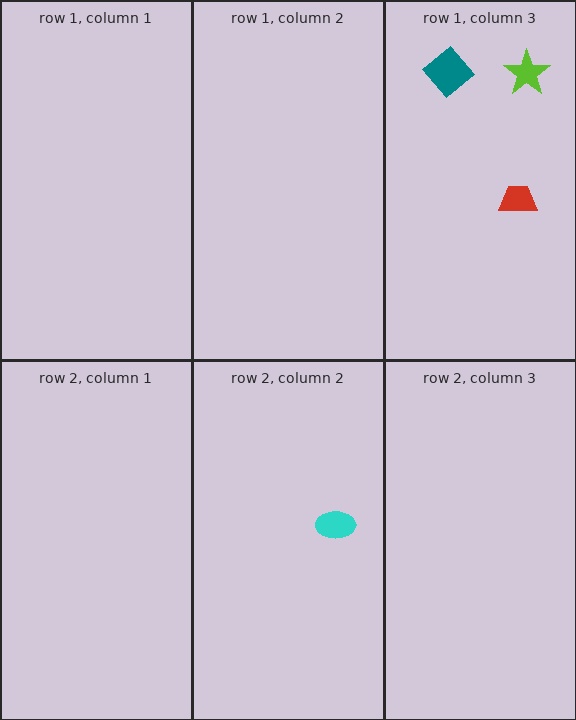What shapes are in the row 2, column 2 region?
The cyan ellipse.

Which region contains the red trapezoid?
The row 1, column 3 region.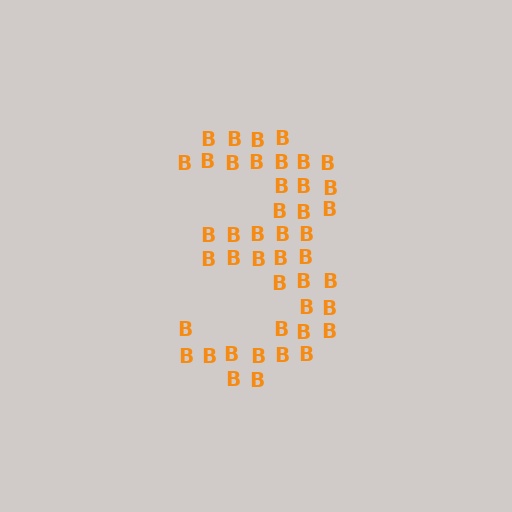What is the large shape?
The large shape is the digit 3.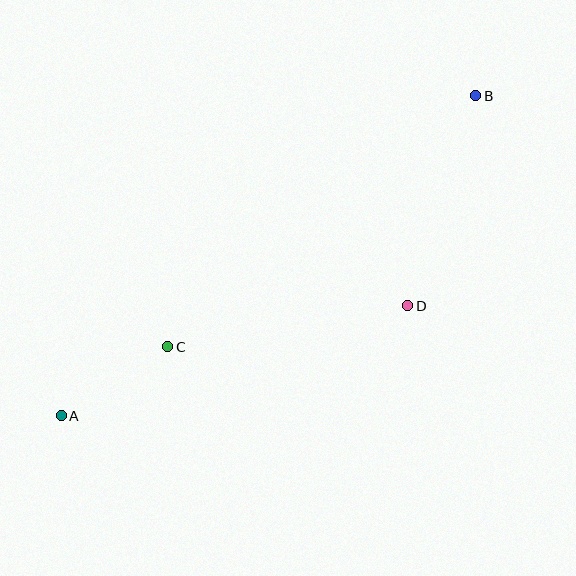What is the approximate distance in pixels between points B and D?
The distance between B and D is approximately 221 pixels.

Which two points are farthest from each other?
Points A and B are farthest from each other.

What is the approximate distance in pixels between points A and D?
The distance between A and D is approximately 363 pixels.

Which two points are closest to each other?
Points A and C are closest to each other.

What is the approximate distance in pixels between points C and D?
The distance between C and D is approximately 243 pixels.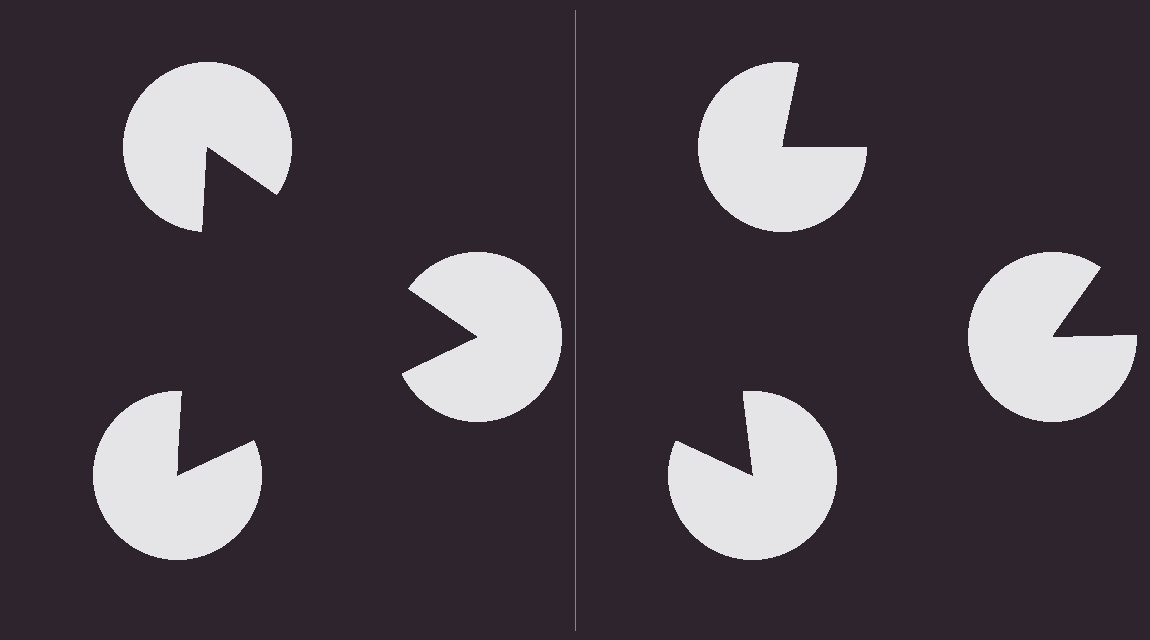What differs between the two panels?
The pac-man discs are positioned identically on both sides; only the wedge orientations differ. On the left they align to a triangle; on the right they are misaligned.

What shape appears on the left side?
An illusory triangle.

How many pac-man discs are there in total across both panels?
6 — 3 on each side.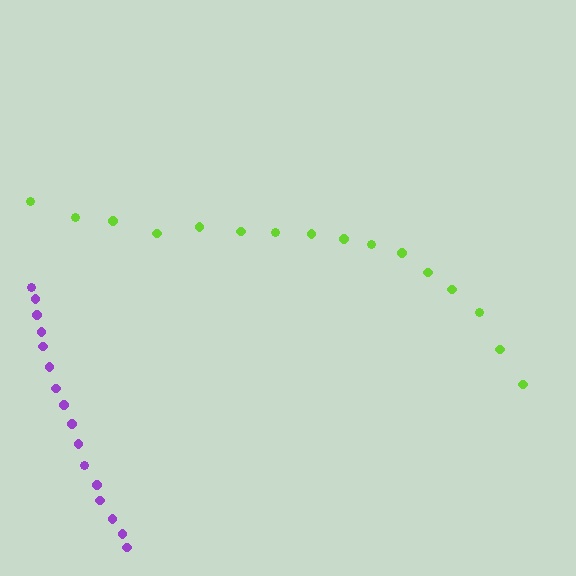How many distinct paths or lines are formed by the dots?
There are 2 distinct paths.